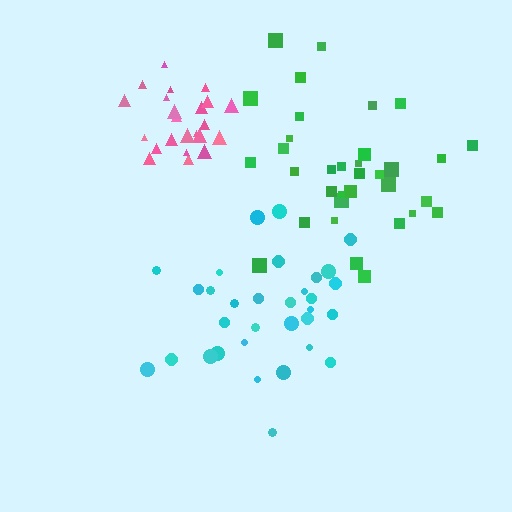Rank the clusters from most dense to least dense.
pink, cyan, green.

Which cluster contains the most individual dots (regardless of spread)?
Green (34).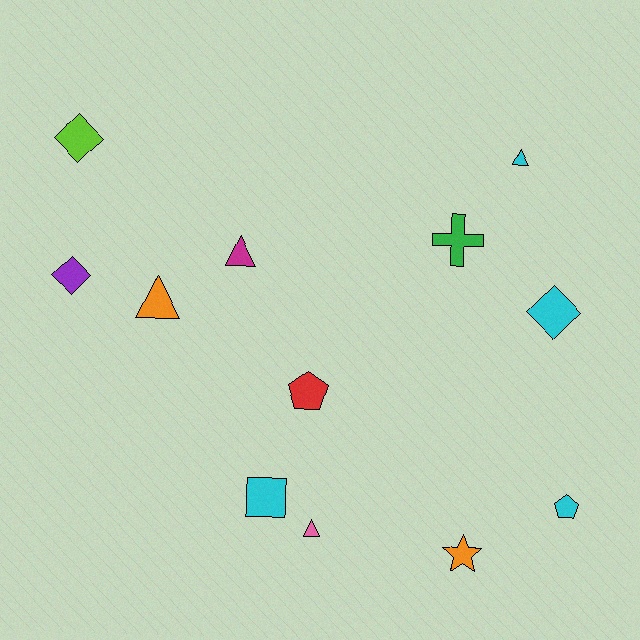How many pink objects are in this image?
There is 1 pink object.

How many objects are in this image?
There are 12 objects.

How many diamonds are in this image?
There are 3 diamonds.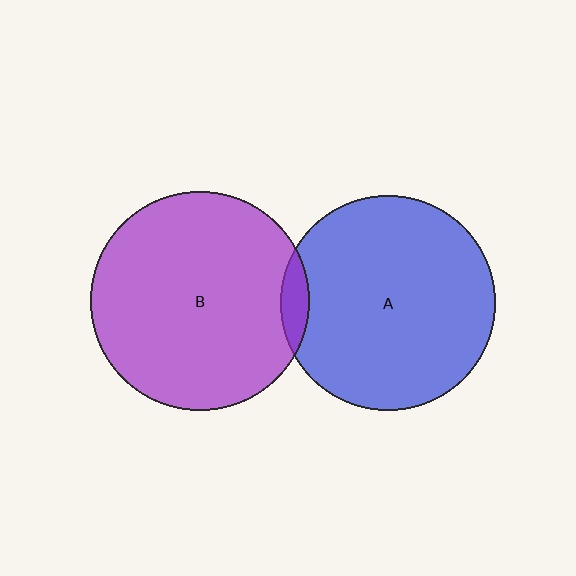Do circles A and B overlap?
Yes.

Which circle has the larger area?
Circle B (purple).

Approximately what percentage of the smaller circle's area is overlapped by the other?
Approximately 5%.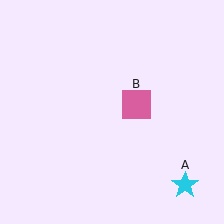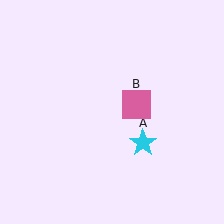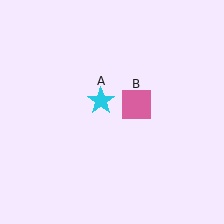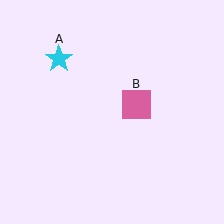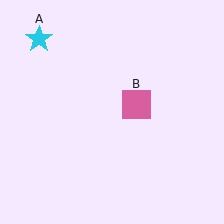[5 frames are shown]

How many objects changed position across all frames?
1 object changed position: cyan star (object A).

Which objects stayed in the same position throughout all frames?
Pink square (object B) remained stationary.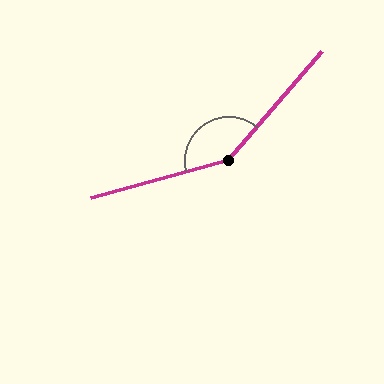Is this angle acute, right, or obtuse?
It is obtuse.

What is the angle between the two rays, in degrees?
Approximately 145 degrees.